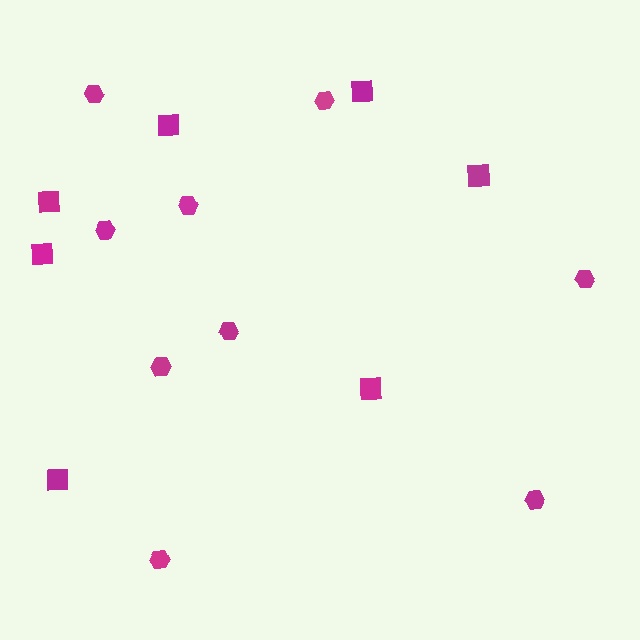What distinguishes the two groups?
There are 2 groups: one group of squares (7) and one group of hexagons (9).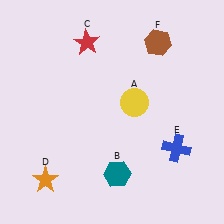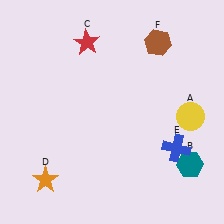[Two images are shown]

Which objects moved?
The objects that moved are: the yellow circle (A), the teal hexagon (B).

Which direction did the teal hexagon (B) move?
The teal hexagon (B) moved right.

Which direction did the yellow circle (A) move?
The yellow circle (A) moved right.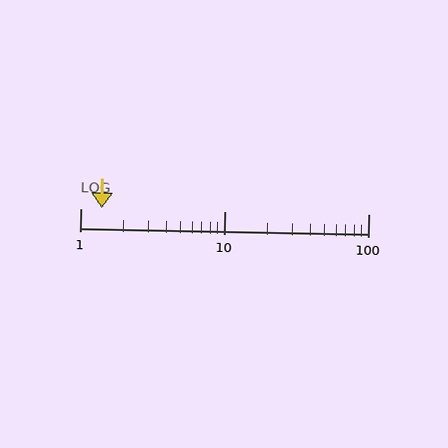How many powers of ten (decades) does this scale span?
The scale spans 2 decades, from 1 to 100.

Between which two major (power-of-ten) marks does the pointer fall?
The pointer is between 1 and 10.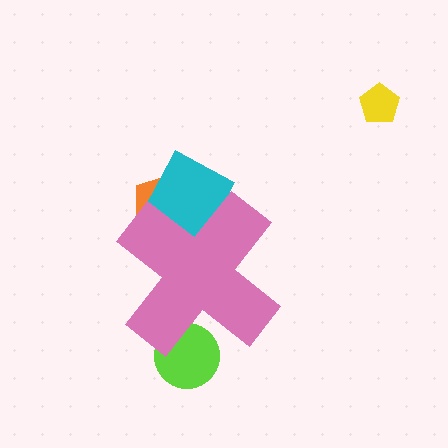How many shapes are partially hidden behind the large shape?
3 shapes are partially hidden.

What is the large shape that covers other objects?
A pink cross.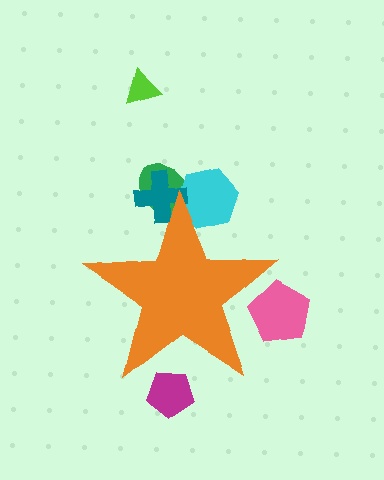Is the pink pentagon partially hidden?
Yes, the pink pentagon is partially hidden behind the orange star.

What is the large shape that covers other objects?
An orange star.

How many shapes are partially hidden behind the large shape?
5 shapes are partially hidden.